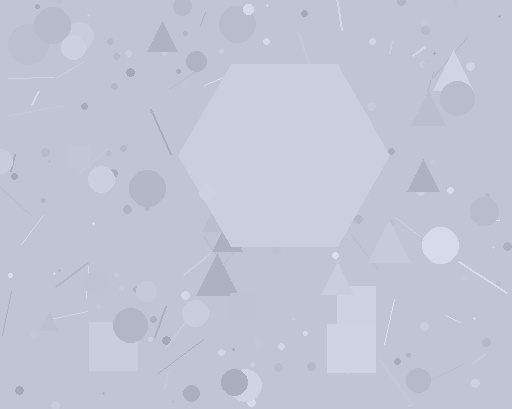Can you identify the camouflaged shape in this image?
The camouflaged shape is a hexagon.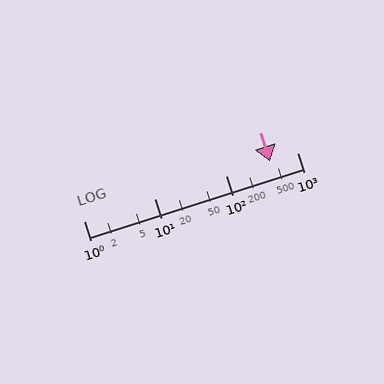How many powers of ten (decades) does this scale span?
The scale spans 3 decades, from 1 to 1000.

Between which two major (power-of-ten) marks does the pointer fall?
The pointer is between 100 and 1000.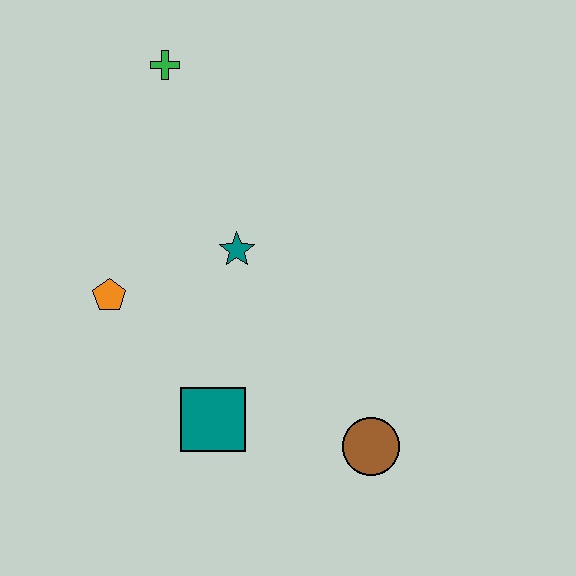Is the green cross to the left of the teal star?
Yes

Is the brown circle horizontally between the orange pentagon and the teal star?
No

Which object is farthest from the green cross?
The brown circle is farthest from the green cross.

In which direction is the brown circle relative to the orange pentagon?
The brown circle is to the right of the orange pentagon.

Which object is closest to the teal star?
The orange pentagon is closest to the teal star.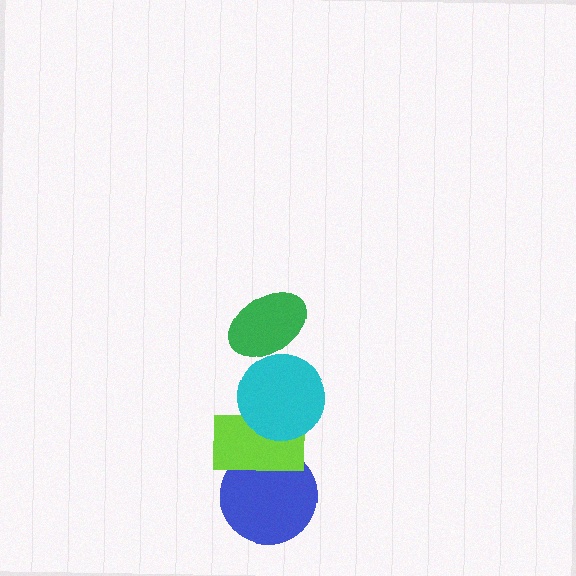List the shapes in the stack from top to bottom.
From top to bottom: the green ellipse, the cyan circle, the lime rectangle, the blue circle.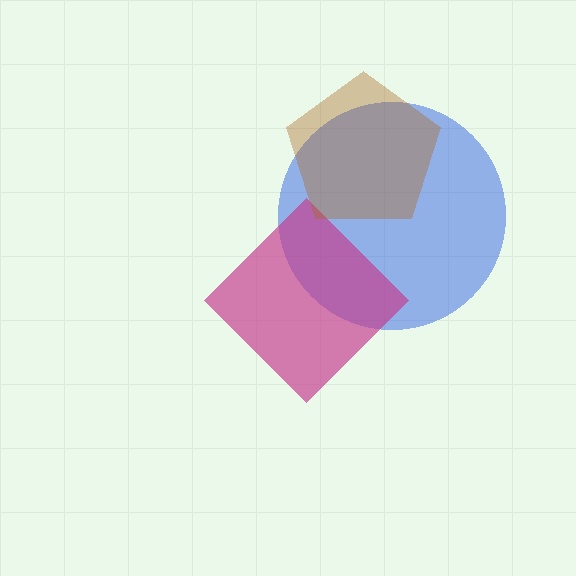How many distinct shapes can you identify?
There are 3 distinct shapes: a blue circle, a magenta diamond, a brown pentagon.